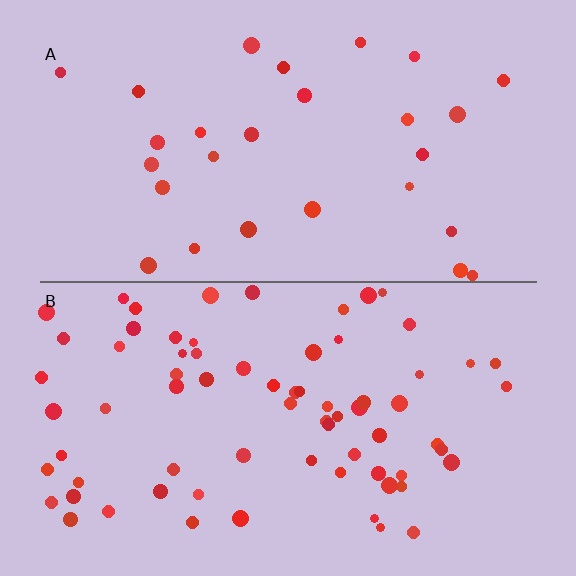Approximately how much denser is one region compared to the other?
Approximately 2.5× — region B over region A.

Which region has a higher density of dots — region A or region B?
B (the bottom).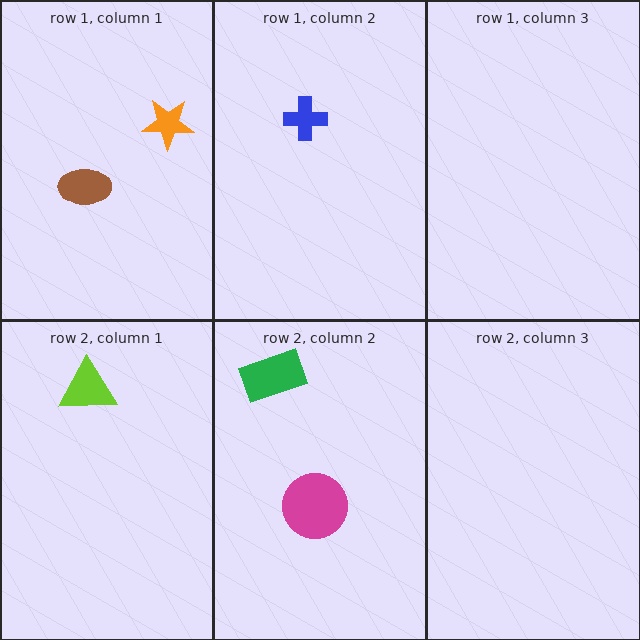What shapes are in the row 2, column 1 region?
The lime triangle.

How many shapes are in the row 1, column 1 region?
2.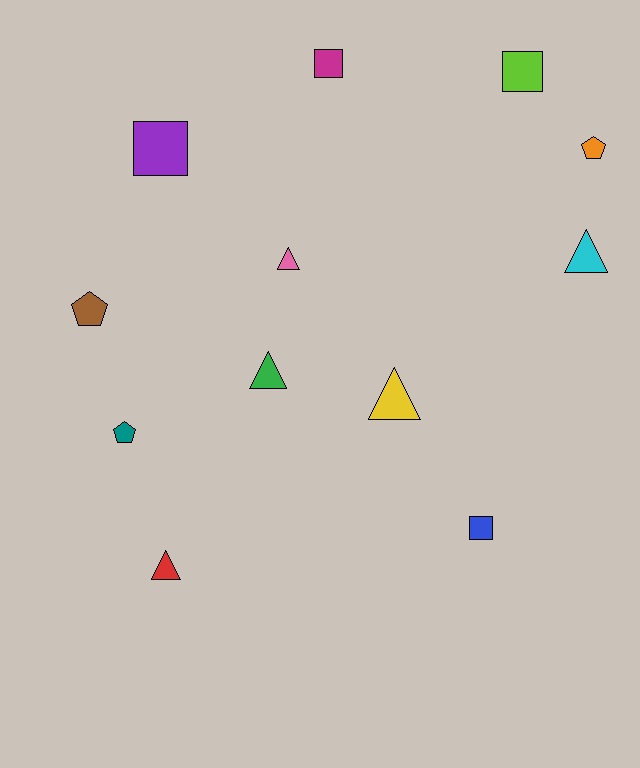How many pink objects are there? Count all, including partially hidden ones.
There is 1 pink object.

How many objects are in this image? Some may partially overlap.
There are 12 objects.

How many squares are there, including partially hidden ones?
There are 4 squares.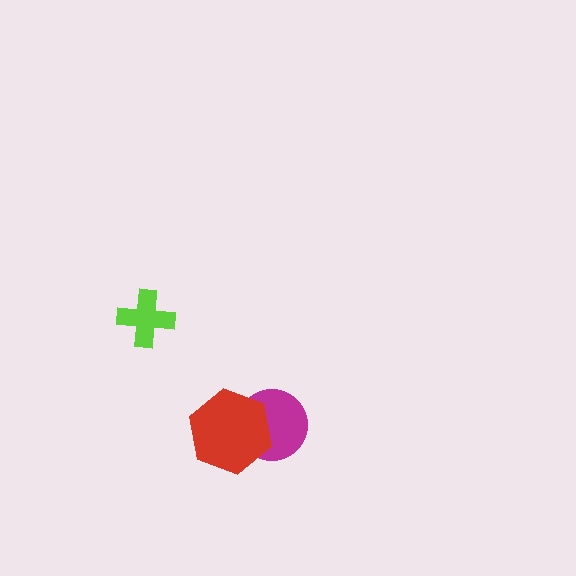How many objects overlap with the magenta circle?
1 object overlaps with the magenta circle.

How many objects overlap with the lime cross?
0 objects overlap with the lime cross.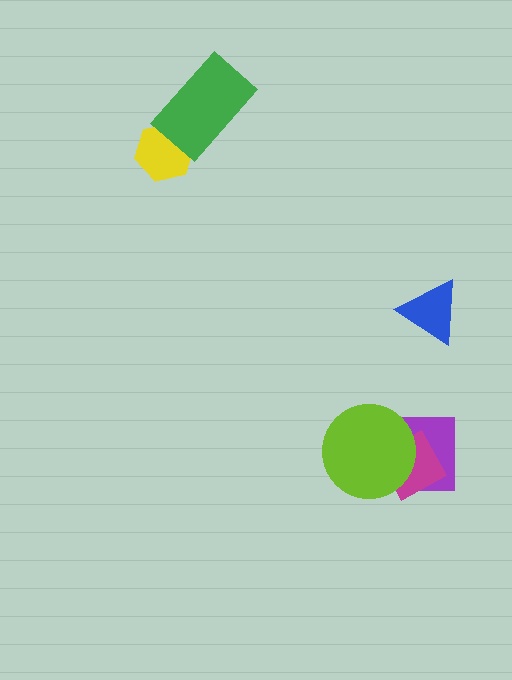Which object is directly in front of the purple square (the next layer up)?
The magenta square is directly in front of the purple square.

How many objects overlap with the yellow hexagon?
1 object overlaps with the yellow hexagon.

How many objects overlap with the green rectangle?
1 object overlaps with the green rectangle.